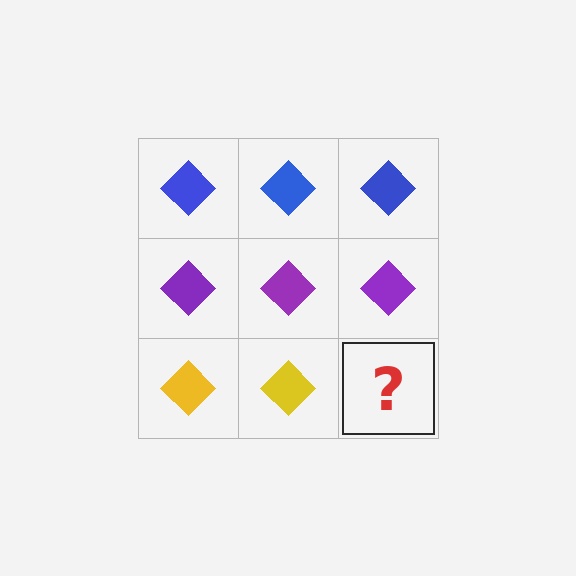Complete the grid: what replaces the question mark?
The question mark should be replaced with a yellow diamond.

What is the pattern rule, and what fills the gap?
The rule is that each row has a consistent color. The gap should be filled with a yellow diamond.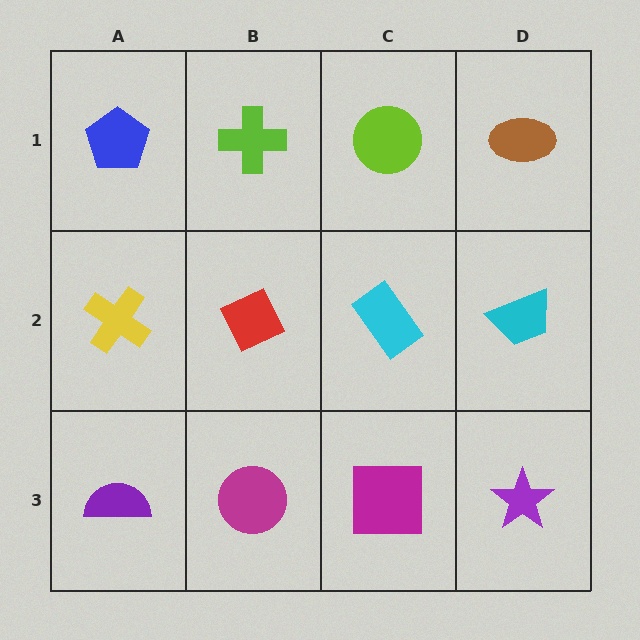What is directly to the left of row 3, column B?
A purple semicircle.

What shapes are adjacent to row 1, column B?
A red diamond (row 2, column B), a blue pentagon (row 1, column A), a lime circle (row 1, column C).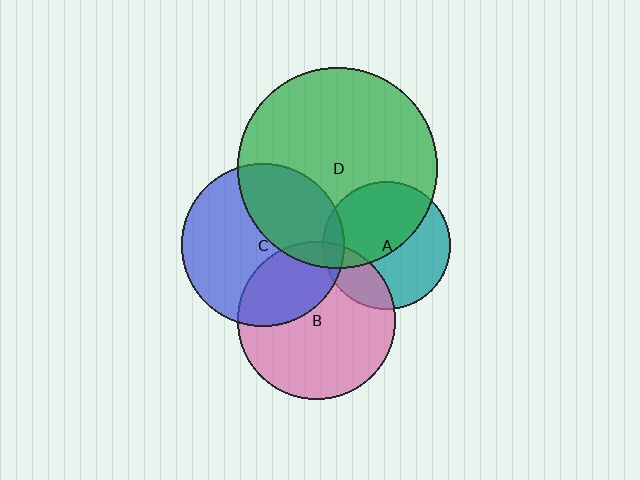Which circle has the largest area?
Circle D (green).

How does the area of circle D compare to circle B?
Approximately 1.6 times.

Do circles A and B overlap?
Yes.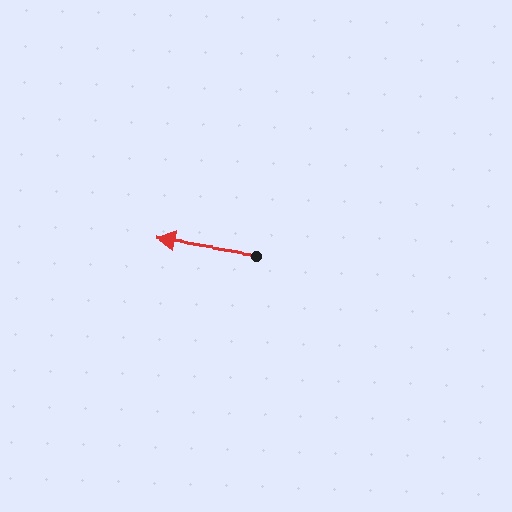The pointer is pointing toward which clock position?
Roughly 9 o'clock.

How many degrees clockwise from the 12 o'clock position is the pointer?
Approximately 279 degrees.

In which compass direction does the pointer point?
West.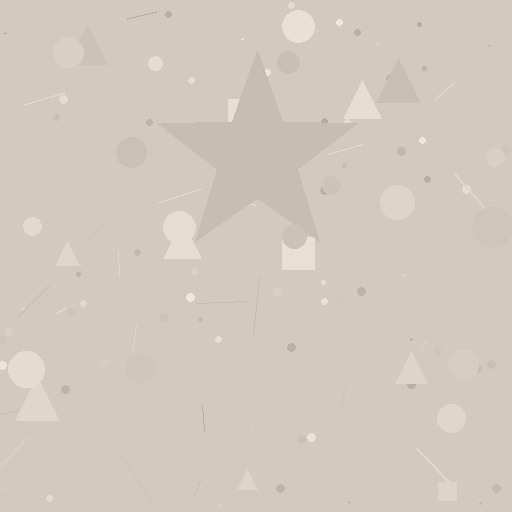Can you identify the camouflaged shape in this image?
The camouflaged shape is a star.